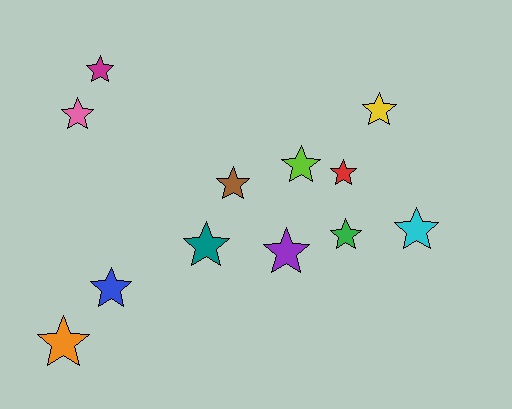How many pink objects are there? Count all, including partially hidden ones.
There is 1 pink object.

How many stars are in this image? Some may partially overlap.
There are 12 stars.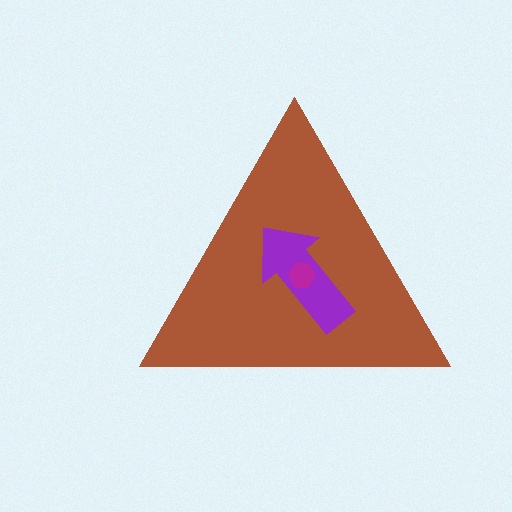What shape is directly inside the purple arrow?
The magenta hexagon.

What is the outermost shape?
The brown triangle.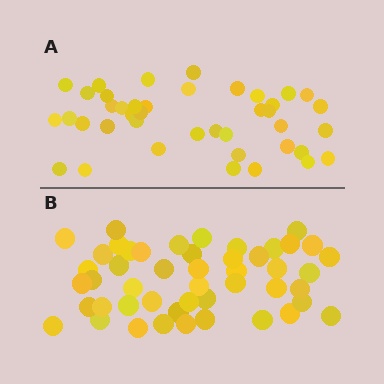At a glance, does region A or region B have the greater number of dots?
Region B (the bottom region) has more dots.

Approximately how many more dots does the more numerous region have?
Region B has roughly 8 or so more dots than region A.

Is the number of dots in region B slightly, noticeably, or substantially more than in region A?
Region B has only slightly more — the two regions are fairly close. The ratio is roughly 1.2 to 1.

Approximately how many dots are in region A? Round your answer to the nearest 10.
About 40 dots. (The exact count is 41, which rounds to 40.)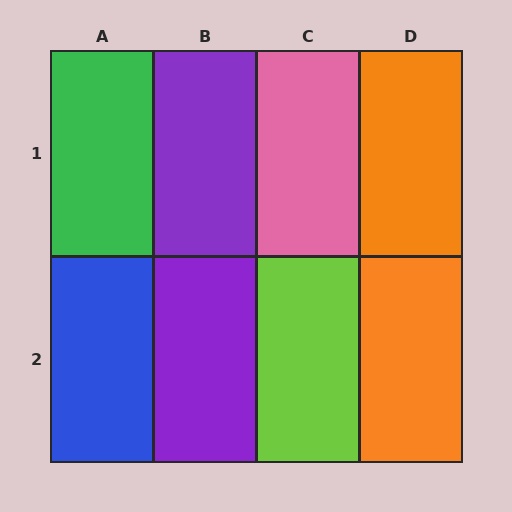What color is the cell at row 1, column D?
Orange.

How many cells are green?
1 cell is green.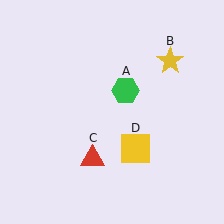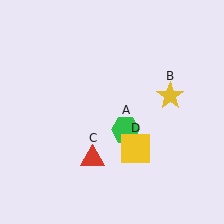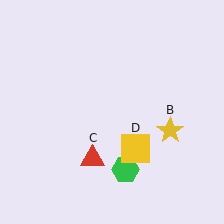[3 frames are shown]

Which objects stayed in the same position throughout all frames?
Red triangle (object C) and yellow square (object D) remained stationary.